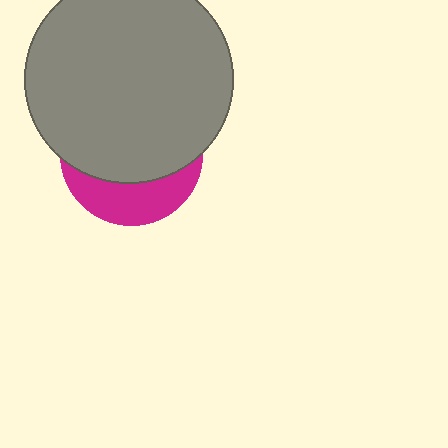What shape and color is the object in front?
The object in front is a gray circle.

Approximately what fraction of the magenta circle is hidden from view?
Roughly 68% of the magenta circle is hidden behind the gray circle.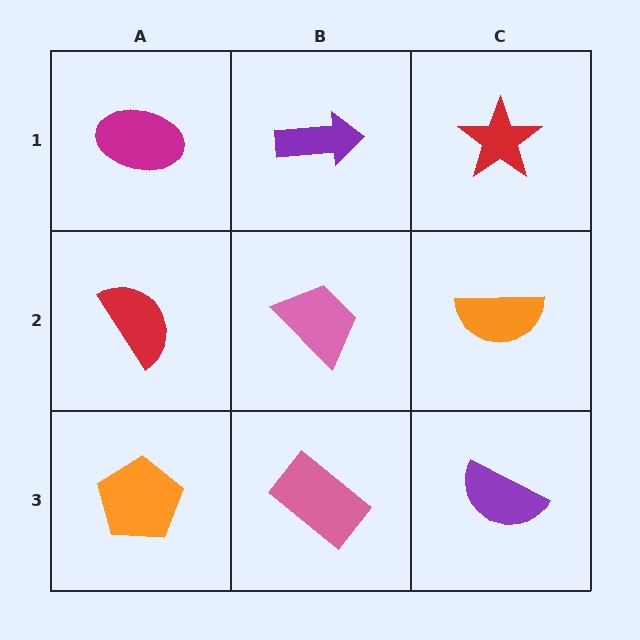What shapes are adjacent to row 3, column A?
A red semicircle (row 2, column A), a pink rectangle (row 3, column B).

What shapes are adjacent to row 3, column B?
A pink trapezoid (row 2, column B), an orange pentagon (row 3, column A), a purple semicircle (row 3, column C).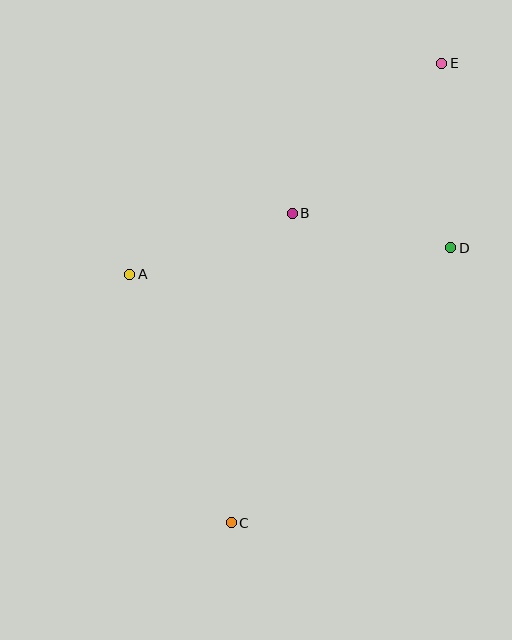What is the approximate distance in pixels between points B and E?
The distance between B and E is approximately 212 pixels.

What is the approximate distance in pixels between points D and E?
The distance between D and E is approximately 185 pixels.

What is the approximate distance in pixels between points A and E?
The distance between A and E is approximately 377 pixels.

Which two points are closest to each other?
Points B and D are closest to each other.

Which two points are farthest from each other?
Points C and E are farthest from each other.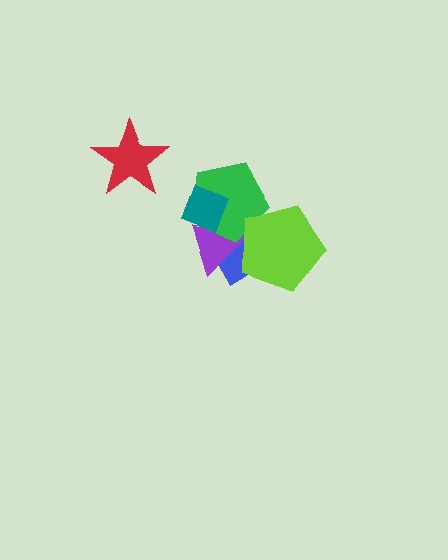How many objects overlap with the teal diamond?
2 objects overlap with the teal diamond.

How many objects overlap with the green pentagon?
4 objects overlap with the green pentagon.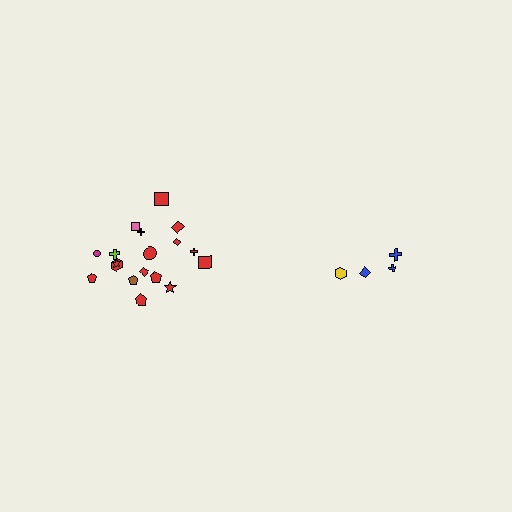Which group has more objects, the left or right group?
The left group.